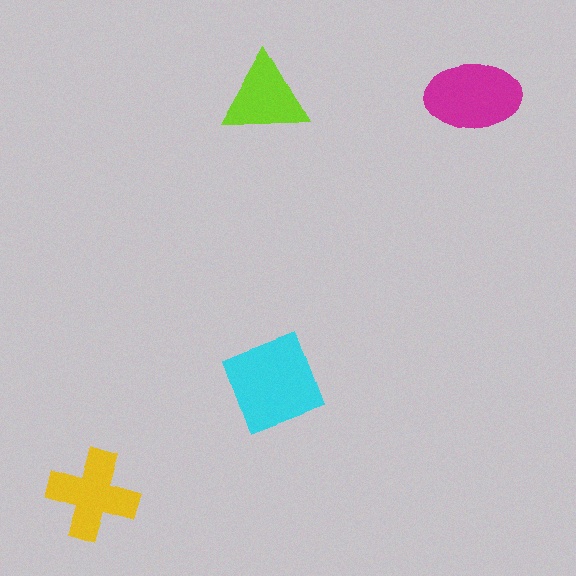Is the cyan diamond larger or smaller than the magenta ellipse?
Larger.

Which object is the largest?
The cyan diamond.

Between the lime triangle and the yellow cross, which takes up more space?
The yellow cross.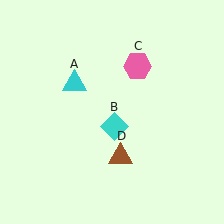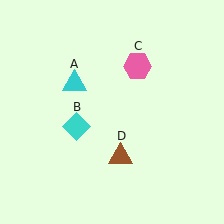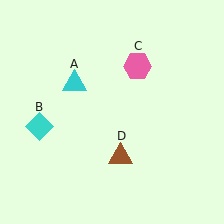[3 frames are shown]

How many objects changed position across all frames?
1 object changed position: cyan diamond (object B).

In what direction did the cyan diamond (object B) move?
The cyan diamond (object B) moved left.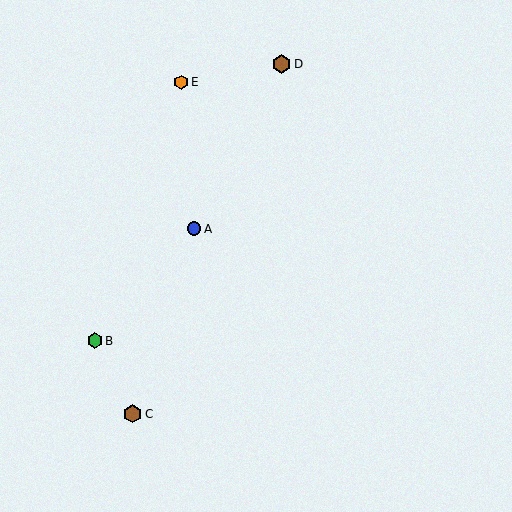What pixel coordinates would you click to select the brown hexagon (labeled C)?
Click at (133, 414) to select the brown hexagon C.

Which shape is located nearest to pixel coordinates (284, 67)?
The brown hexagon (labeled D) at (282, 64) is nearest to that location.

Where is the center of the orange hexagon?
The center of the orange hexagon is at (181, 82).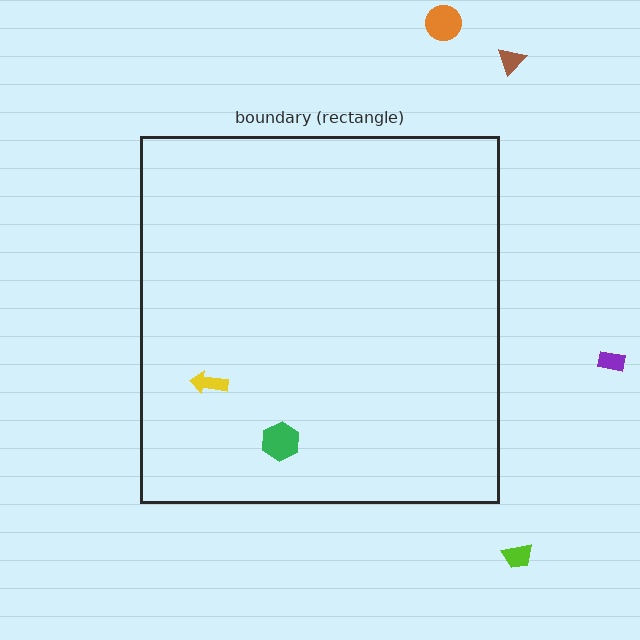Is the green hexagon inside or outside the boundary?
Inside.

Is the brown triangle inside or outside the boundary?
Outside.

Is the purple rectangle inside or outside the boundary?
Outside.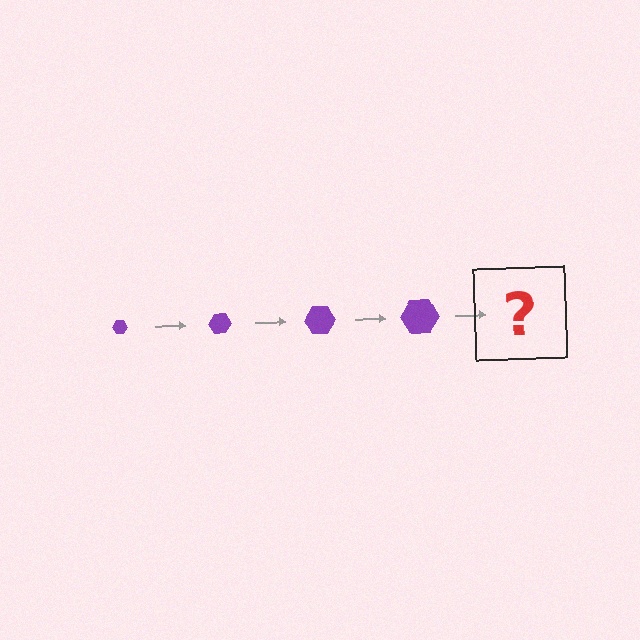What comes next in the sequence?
The next element should be a purple hexagon, larger than the previous one.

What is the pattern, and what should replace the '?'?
The pattern is that the hexagon gets progressively larger each step. The '?' should be a purple hexagon, larger than the previous one.